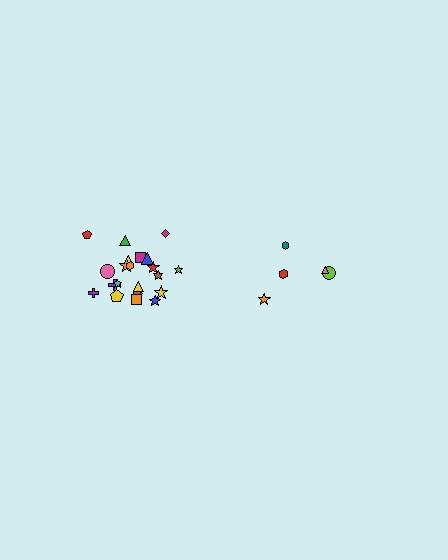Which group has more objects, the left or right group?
The left group.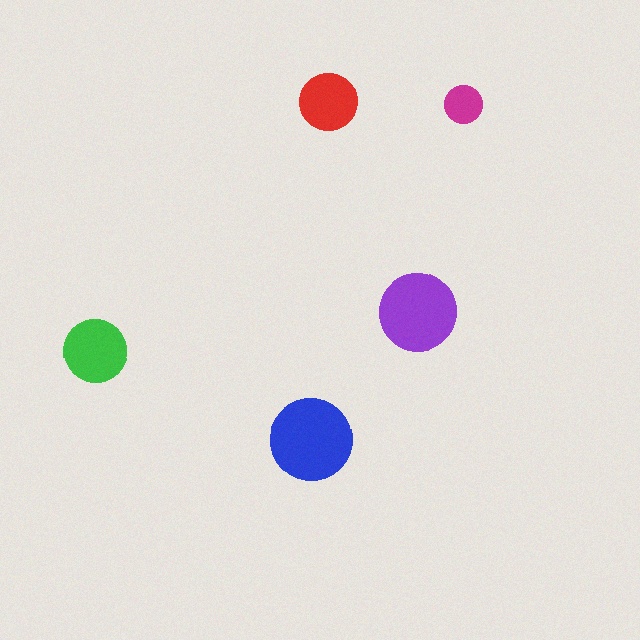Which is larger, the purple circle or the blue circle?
The blue one.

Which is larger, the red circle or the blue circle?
The blue one.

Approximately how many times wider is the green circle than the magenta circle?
About 1.5 times wider.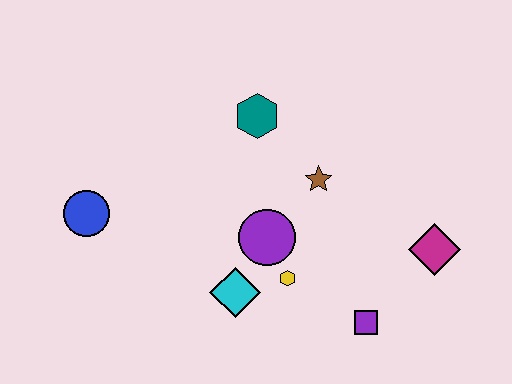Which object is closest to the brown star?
The purple circle is closest to the brown star.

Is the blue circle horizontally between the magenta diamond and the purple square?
No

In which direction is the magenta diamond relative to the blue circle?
The magenta diamond is to the right of the blue circle.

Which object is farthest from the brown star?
The blue circle is farthest from the brown star.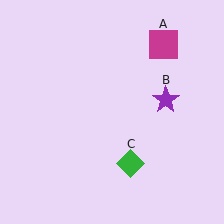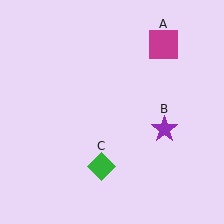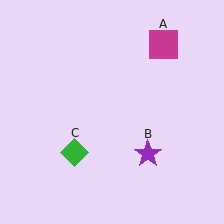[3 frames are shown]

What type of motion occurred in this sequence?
The purple star (object B), green diamond (object C) rotated clockwise around the center of the scene.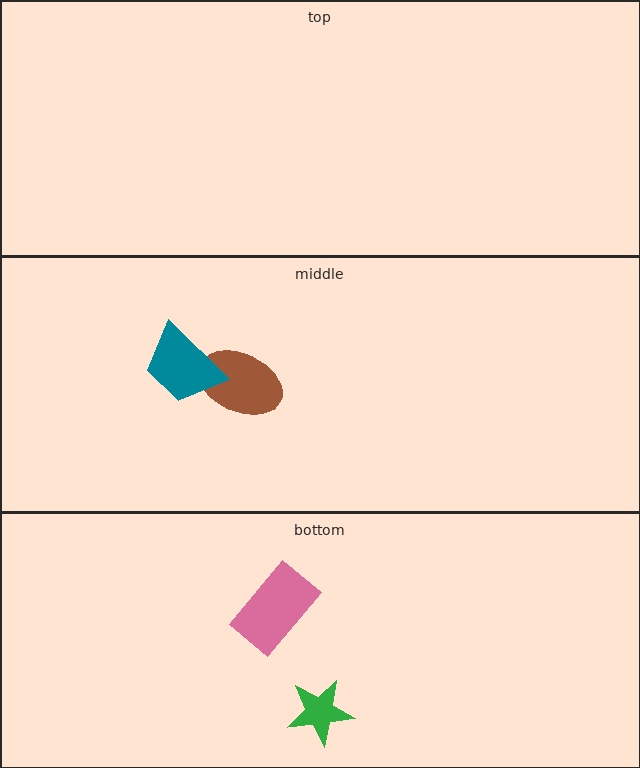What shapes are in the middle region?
The brown ellipse, the teal trapezoid.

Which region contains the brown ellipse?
The middle region.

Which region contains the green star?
The bottom region.